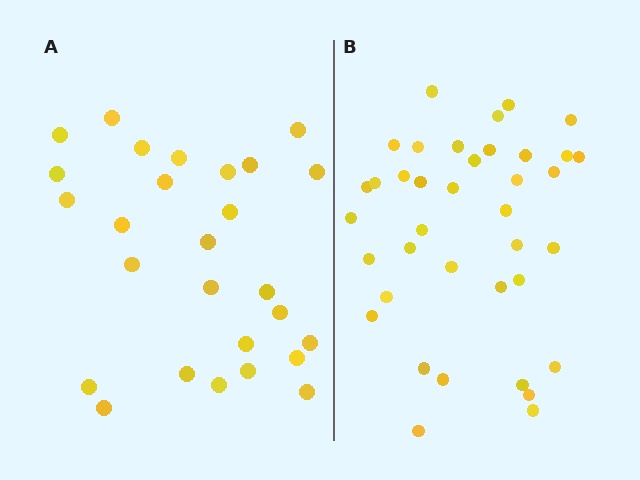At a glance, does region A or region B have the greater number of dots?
Region B (the right region) has more dots.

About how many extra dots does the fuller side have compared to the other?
Region B has roughly 12 or so more dots than region A.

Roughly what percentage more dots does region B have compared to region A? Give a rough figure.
About 40% more.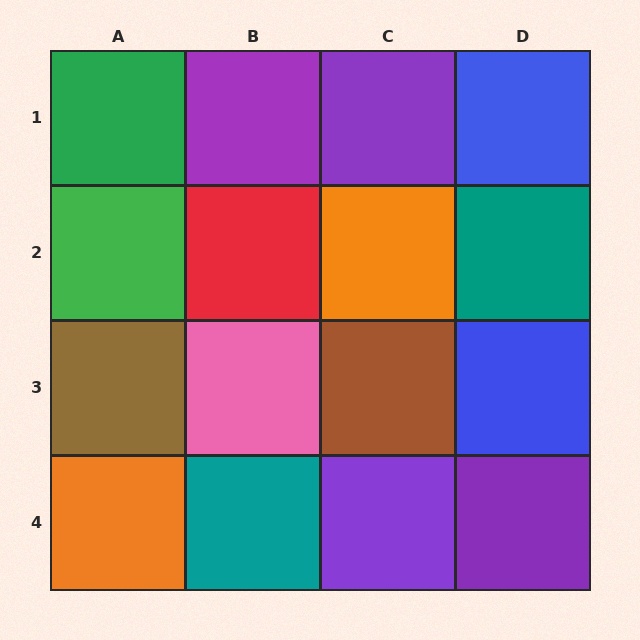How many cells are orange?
2 cells are orange.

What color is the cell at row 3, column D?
Blue.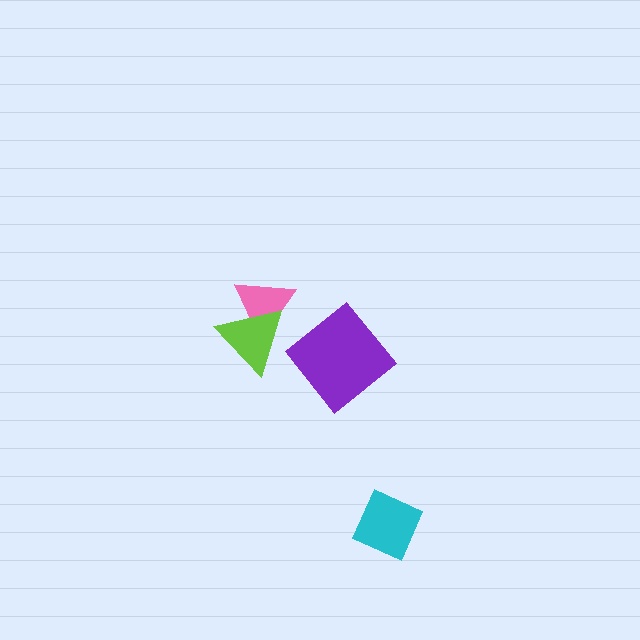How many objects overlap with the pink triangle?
1 object overlaps with the pink triangle.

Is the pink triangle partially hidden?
Yes, it is partially covered by another shape.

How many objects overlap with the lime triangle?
1 object overlaps with the lime triangle.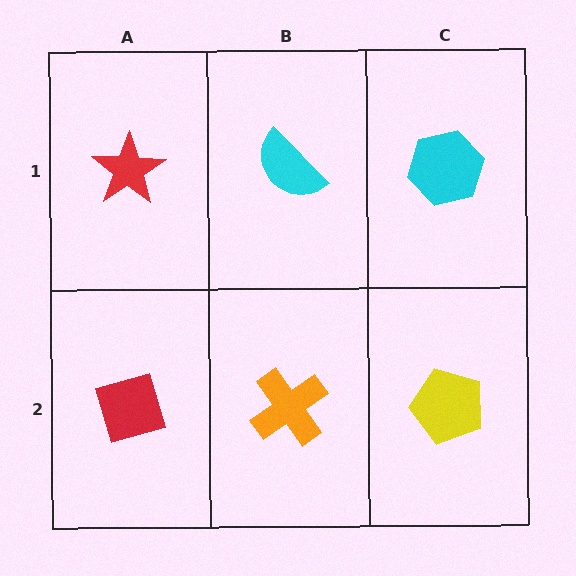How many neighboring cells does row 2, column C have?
2.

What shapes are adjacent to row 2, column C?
A cyan hexagon (row 1, column C), an orange cross (row 2, column B).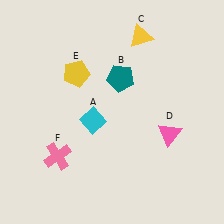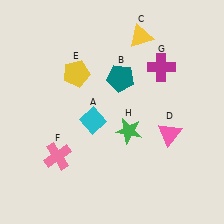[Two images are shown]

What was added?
A magenta cross (G), a green star (H) were added in Image 2.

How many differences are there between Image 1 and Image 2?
There are 2 differences between the two images.